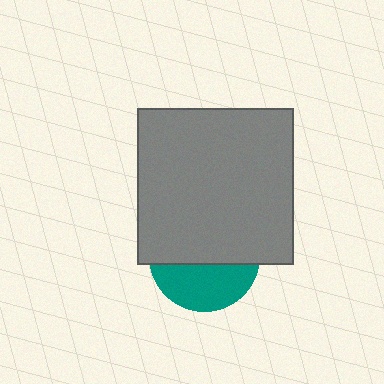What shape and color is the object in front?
The object in front is a gray square.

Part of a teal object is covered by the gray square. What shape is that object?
It is a circle.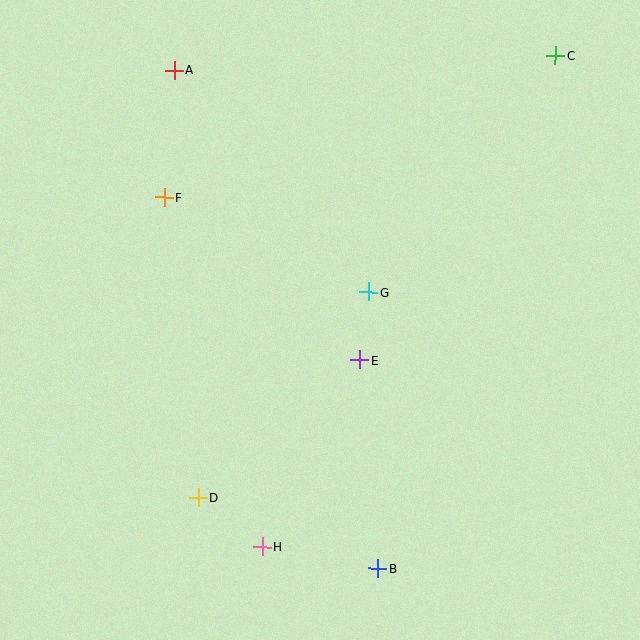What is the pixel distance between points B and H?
The distance between B and H is 117 pixels.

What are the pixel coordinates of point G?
Point G is at (369, 292).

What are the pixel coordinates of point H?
Point H is at (262, 547).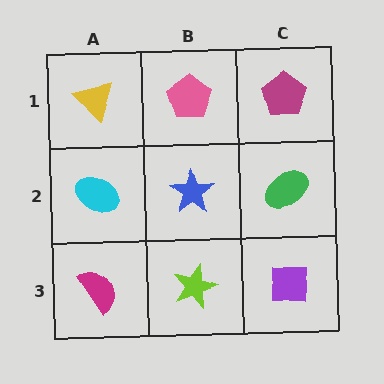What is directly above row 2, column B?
A pink pentagon.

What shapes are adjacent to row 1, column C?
A green ellipse (row 2, column C), a pink pentagon (row 1, column B).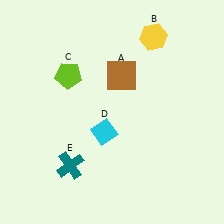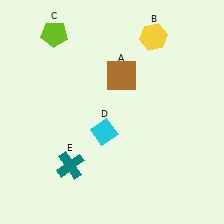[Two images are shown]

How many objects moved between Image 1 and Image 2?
1 object moved between the two images.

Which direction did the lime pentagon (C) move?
The lime pentagon (C) moved up.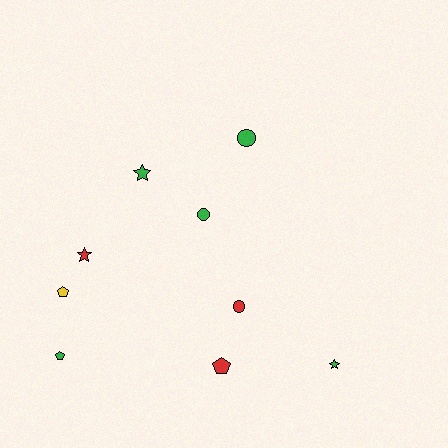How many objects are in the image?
There are 9 objects.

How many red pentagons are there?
There is 1 red pentagon.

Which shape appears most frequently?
Star, with 3 objects.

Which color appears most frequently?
Green, with 5 objects.